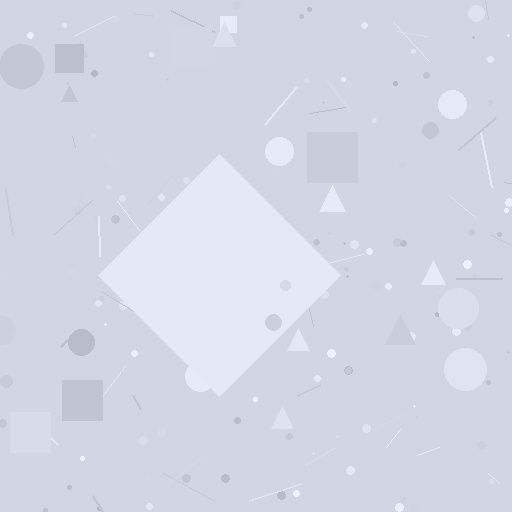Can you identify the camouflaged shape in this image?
The camouflaged shape is a diamond.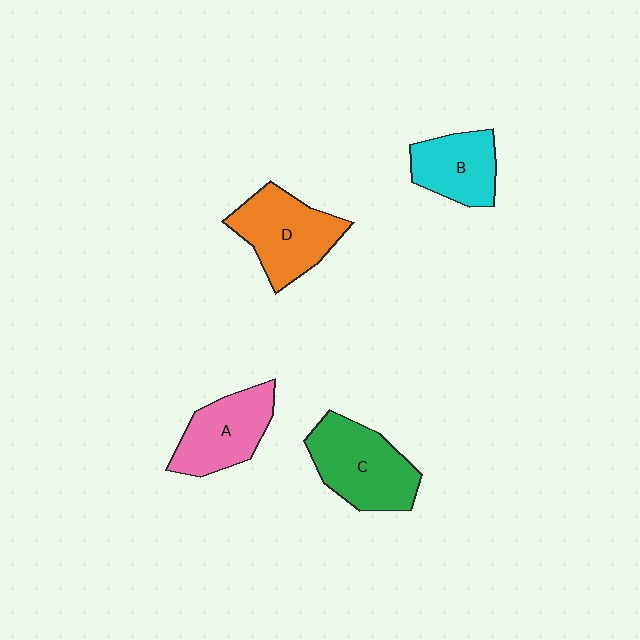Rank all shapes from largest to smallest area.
From largest to smallest: C (green), D (orange), A (pink), B (cyan).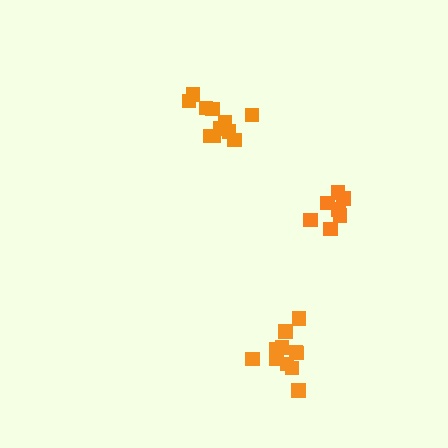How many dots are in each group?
Group 1: 7 dots, Group 2: 11 dots, Group 3: 11 dots (29 total).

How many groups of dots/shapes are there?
There are 3 groups.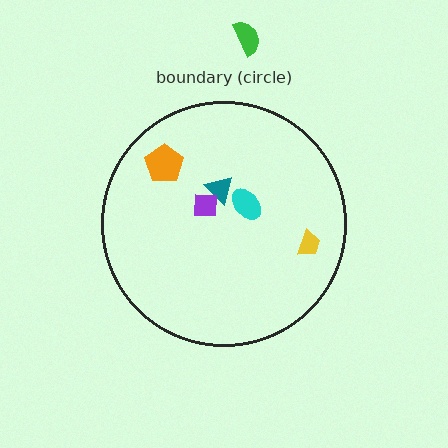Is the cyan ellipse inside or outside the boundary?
Inside.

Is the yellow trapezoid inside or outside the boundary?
Inside.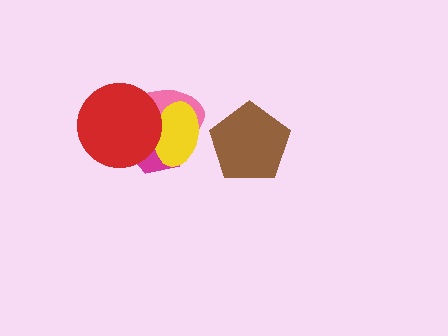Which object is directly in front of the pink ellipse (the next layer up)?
The yellow ellipse is directly in front of the pink ellipse.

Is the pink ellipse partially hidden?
Yes, it is partially covered by another shape.